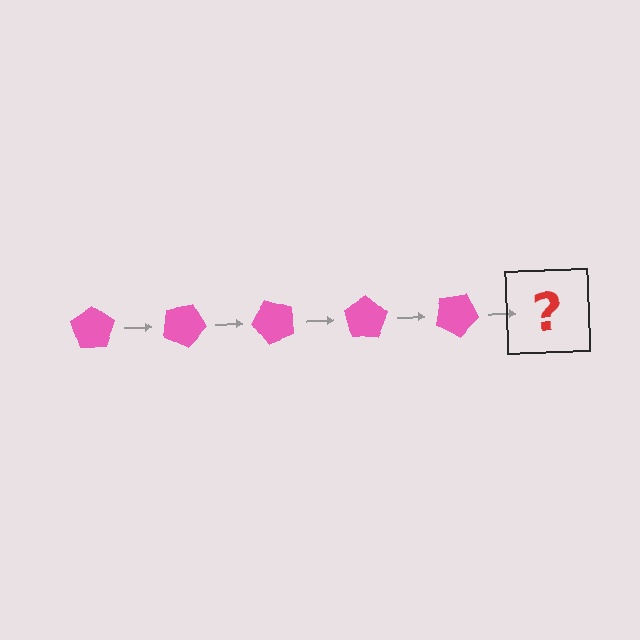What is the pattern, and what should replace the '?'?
The pattern is that the pentagon rotates 25 degrees each step. The '?' should be a pink pentagon rotated 125 degrees.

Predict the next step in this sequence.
The next step is a pink pentagon rotated 125 degrees.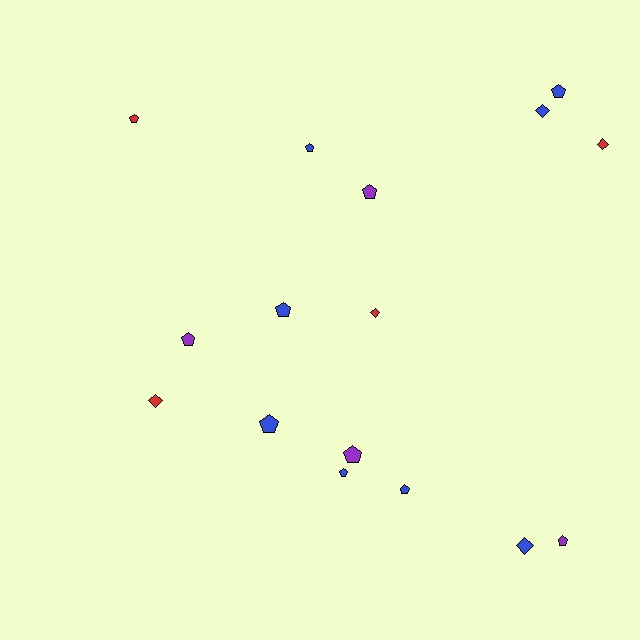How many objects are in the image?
There are 16 objects.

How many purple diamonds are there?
There are no purple diamonds.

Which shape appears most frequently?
Pentagon, with 11 objects.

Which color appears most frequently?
Blue, with 8 objects.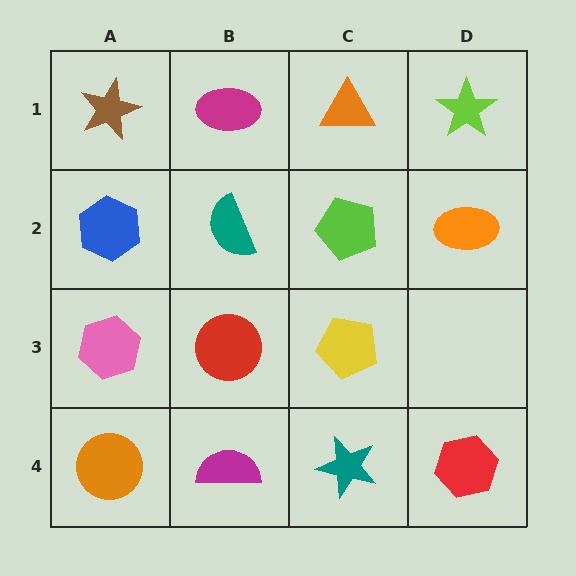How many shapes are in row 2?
4 shapes.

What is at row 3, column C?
A yellow pentagon.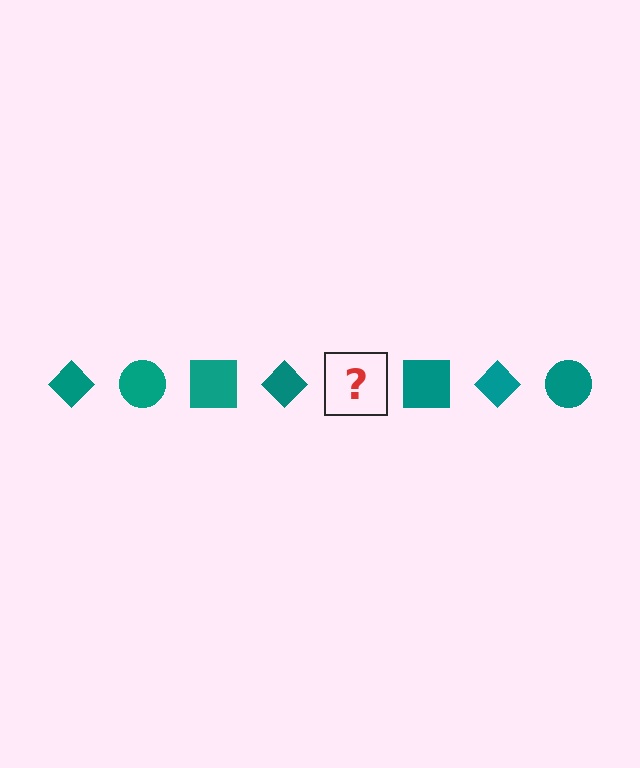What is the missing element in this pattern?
The missing element is a teal circle.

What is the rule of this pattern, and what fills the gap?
The rule is that the pattern cycles through diamond, circle, square shapes in teal. The gap should be filled with a teal circle.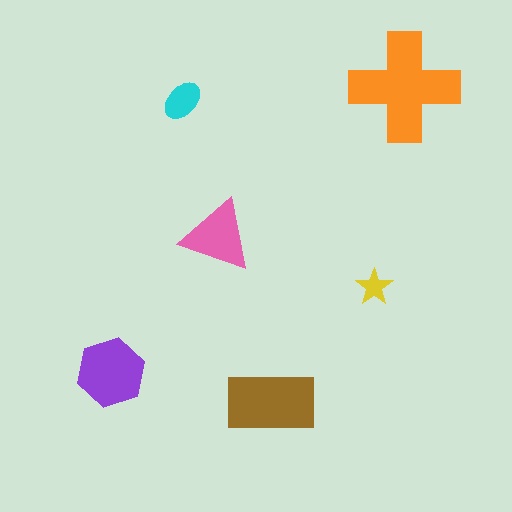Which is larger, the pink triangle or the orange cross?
The orange cross.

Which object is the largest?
The orange cross.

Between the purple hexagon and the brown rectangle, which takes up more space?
The brown rectangle.